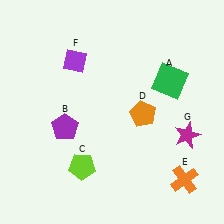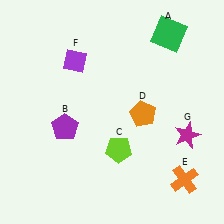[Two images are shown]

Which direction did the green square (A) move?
The green square (A) moved up.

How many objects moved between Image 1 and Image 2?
2 objects moved between the two images.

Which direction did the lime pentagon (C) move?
The lime pentagon (C) moved right.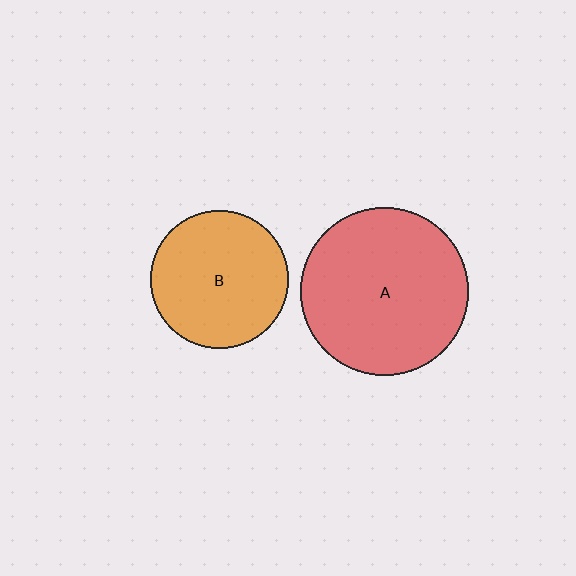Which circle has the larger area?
Circle A (red).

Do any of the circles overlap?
No, none of the circles overlap.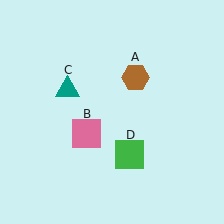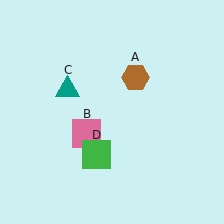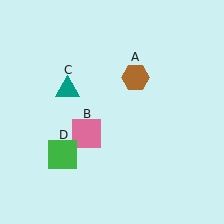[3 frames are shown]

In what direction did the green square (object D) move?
The green square (object D) moved left.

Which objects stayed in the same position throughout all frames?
Brown hexagon (object A) and pink square (object B) and teal triangle (object C) remained stationary.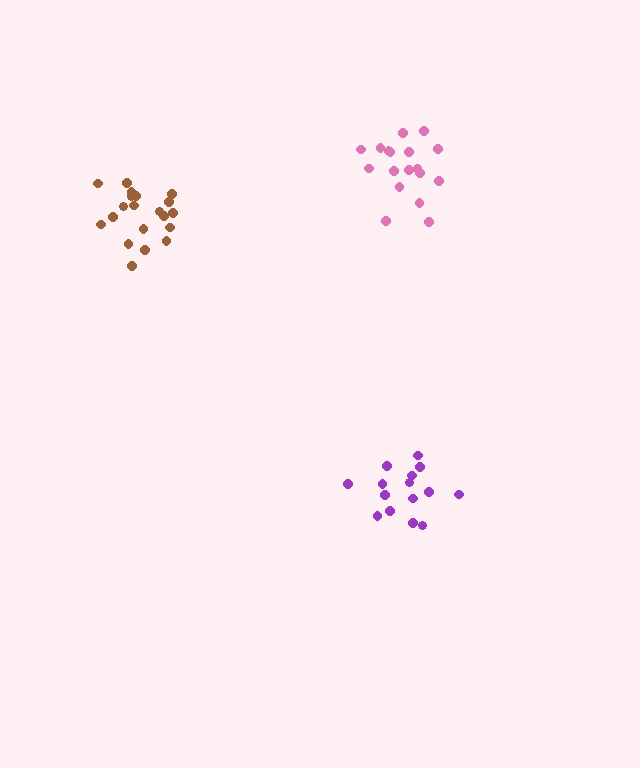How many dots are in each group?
Group 1: 18 dots, Group 2: 15 dots, Group 3: 21 dots (54 total).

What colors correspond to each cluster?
The clusters are colored: pink, purple, brown.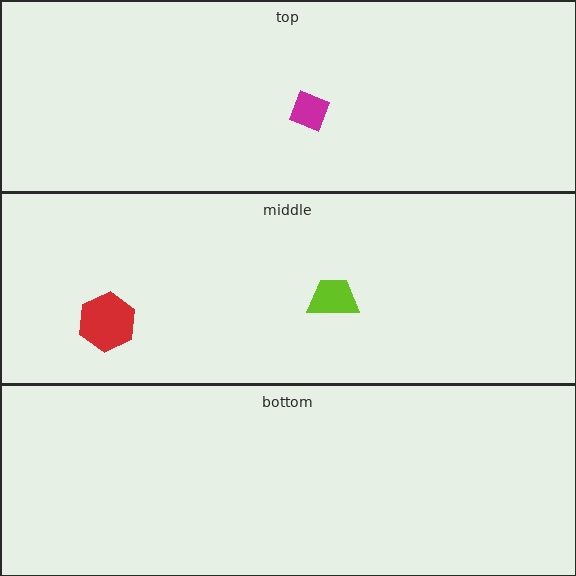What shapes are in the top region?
The magenta diamond.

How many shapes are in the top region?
1.